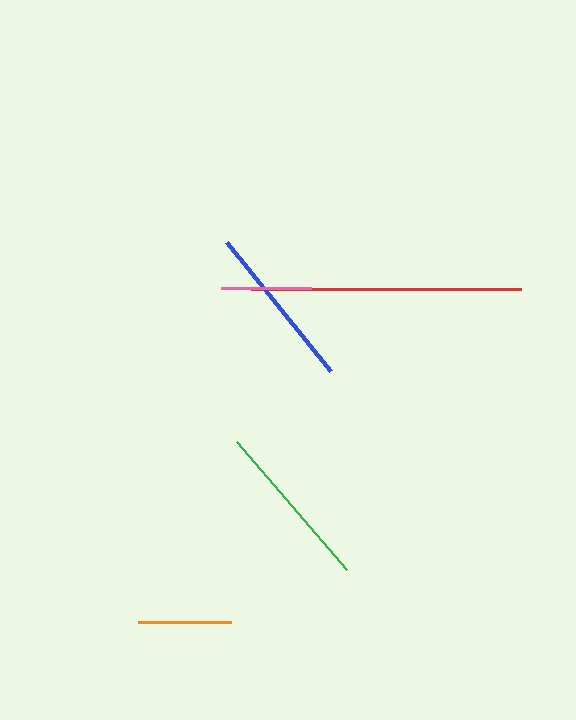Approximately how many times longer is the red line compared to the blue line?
The red line is approximately 1.6 times the length of the blue line.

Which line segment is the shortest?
The pink line is the shortest at approximately 90 pixels.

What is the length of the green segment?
The green segment is approximately 169 pixels long.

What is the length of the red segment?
The red segment is approximately 270 pixels long.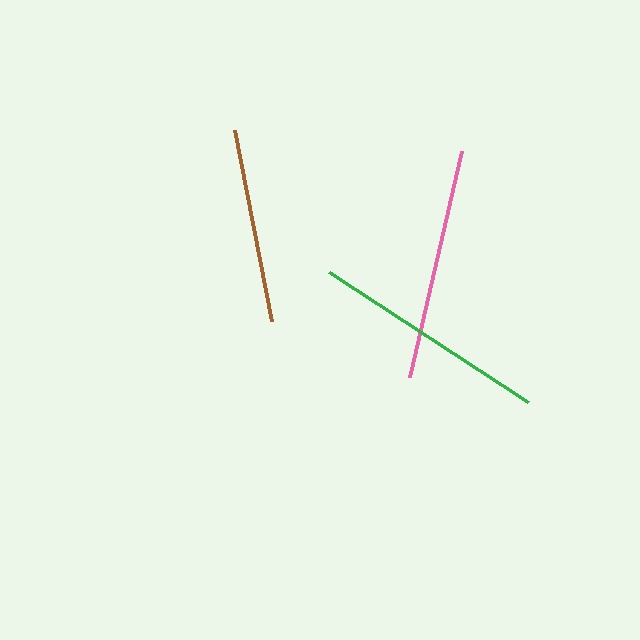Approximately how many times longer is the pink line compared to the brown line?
The pink line is approximately 1.2 times the length of the brown line.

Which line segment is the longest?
The green line is the longest at approximately 238 pixels.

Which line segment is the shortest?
The brown line is the shortest at approximately 195 pixels.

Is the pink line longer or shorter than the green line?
The green line is longer than the pink line.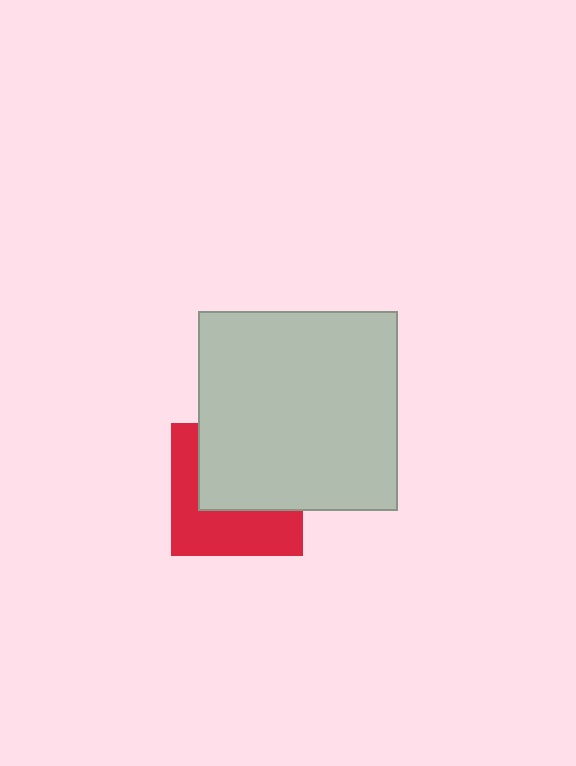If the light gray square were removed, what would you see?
You would see the complete red square.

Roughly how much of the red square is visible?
About half of it is visible (roughly 46%).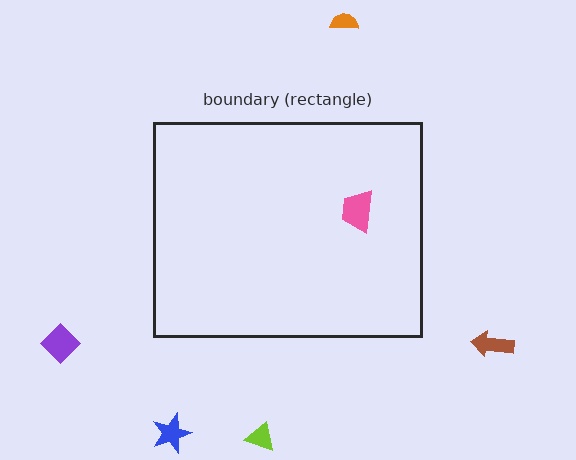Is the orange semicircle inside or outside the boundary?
Outside.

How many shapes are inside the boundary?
1 inside, 5 outside.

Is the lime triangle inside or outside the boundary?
Outside.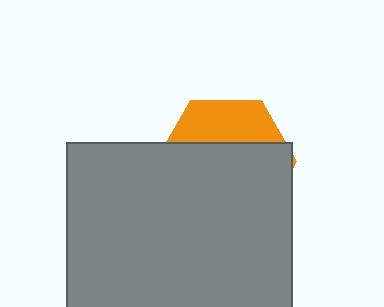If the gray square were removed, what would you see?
You would see the complete orange hexagon.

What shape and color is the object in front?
The object in front is a gray square.